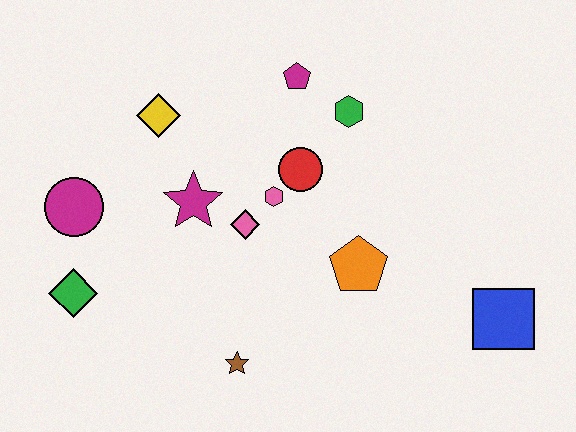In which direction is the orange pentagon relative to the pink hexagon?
The orange pentagon is to the right of the pink hexagon.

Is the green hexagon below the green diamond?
No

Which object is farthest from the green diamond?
The blue square is farthest from the green diamond.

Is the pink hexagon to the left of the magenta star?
No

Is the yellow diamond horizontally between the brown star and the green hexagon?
No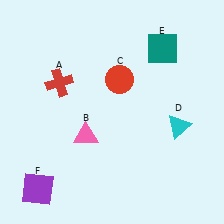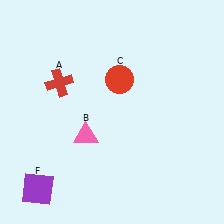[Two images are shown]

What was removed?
The teal square (E), the cyan triangle (D) were removed in Image 2.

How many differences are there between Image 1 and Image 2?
There are 2 differences between the two images.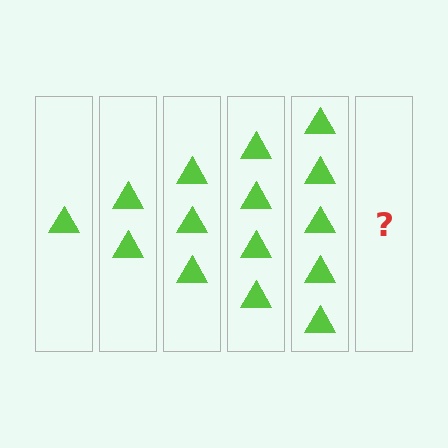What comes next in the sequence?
The next element should be 6 triangles.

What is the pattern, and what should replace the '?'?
The pattern is that each step adds one more triangle. The '?' should be 6 triangles.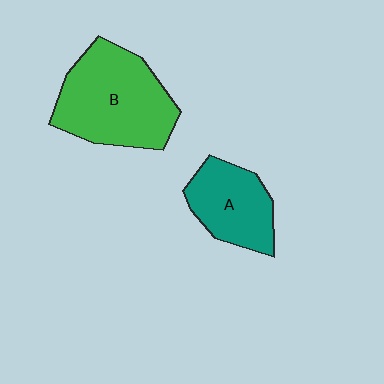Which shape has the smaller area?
Shape A (teal).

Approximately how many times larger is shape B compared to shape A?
Approximately 1.6 times.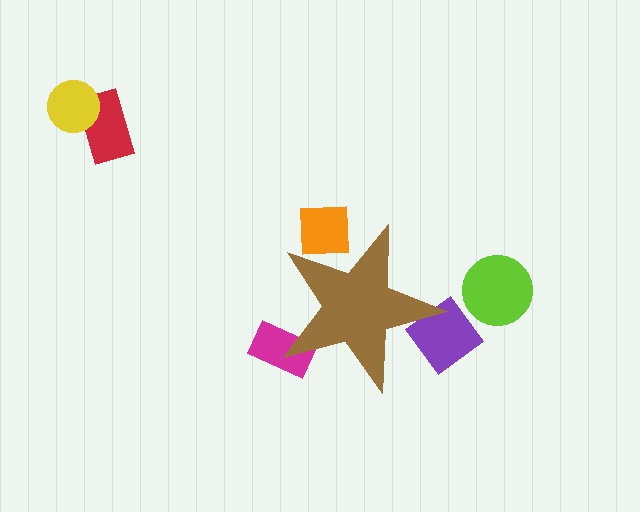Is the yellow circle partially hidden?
No, the yellow circle is fully visible.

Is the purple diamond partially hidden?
Yes, the purple diamond is partially hidden behind the brown star.